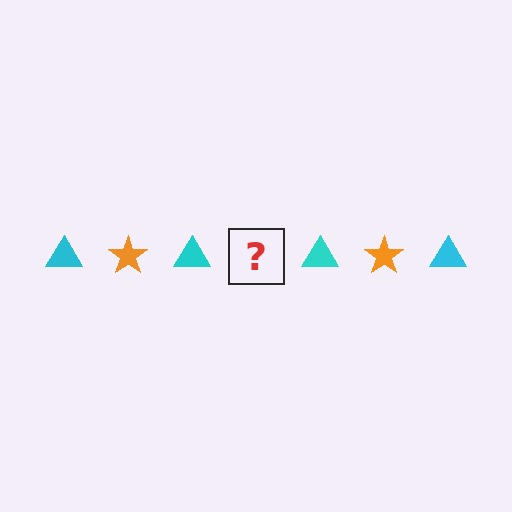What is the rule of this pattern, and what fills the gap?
The rule is that the pattern alternates between cyan triangle and orange star. The gap should be filled with an orange star.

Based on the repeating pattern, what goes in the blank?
The blank should be an orange star.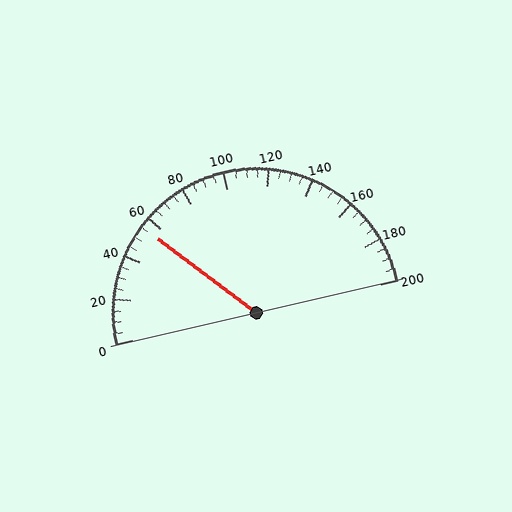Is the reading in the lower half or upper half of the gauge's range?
The reading is in the lower half of the range (0 to 200).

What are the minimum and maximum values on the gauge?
The gauge ranges from 0 to 200.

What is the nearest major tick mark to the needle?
The nearest major tick mark is 60.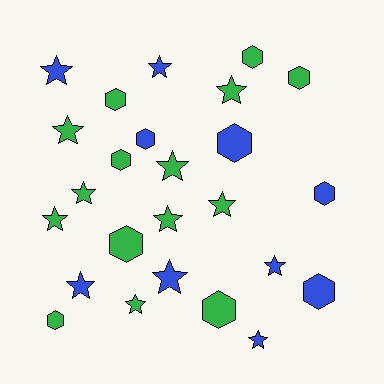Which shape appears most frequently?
Star, with 14 objects.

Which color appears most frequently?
Green, with 15 objects.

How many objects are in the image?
There are 25 objects.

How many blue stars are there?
There are 6 blue stars.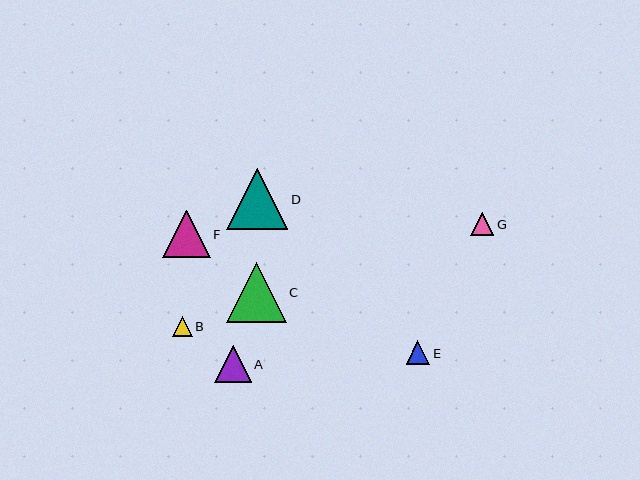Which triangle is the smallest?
Triangle B is the smallest with a size of approximately 20 pixels.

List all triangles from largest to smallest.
From largest to smallest: D, C, F, A, E, G, B.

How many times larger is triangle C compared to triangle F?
Triangle C is approximately 1.3 times the size of triangle F.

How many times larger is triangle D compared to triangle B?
Triangle D is approximately 3.0 times the size of triangle B.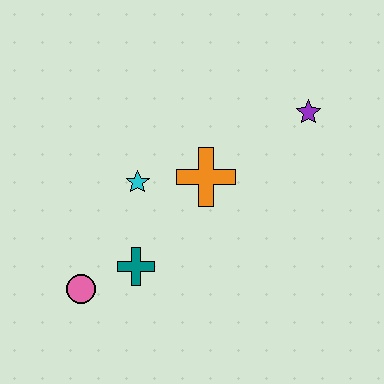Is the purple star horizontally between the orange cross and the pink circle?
No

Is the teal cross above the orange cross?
No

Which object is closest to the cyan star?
The orange cross is closest to the cyan star.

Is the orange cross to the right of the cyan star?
Yes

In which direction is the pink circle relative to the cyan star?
The pink circle is below the cyan star.